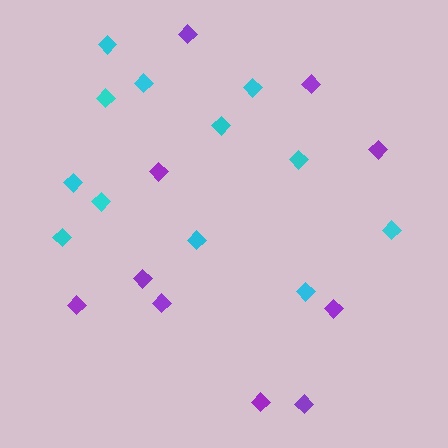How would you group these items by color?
There are 2 groups: one group of purple diamonds (10) and one group of cyan diamonds (12).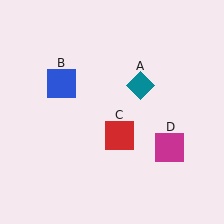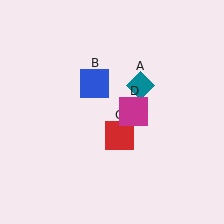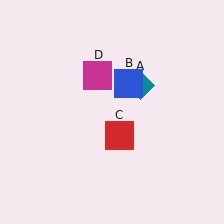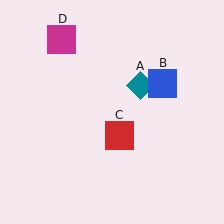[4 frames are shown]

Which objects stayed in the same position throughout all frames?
Teal diamond (object A) and red square (object C) remained stationary.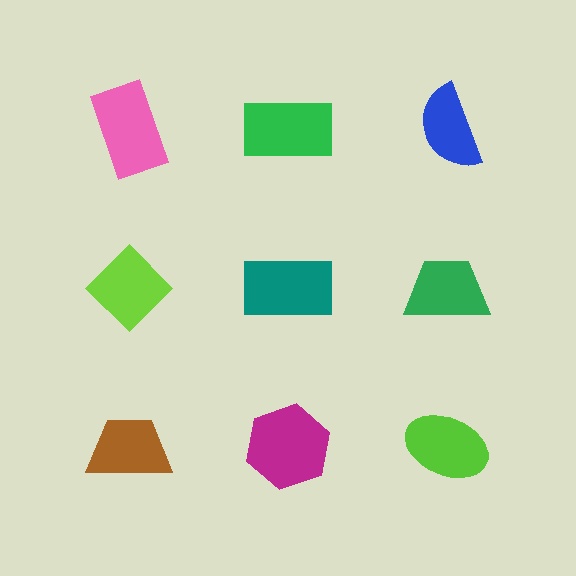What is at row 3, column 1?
A brown trapezoid.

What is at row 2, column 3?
A green trapezoid.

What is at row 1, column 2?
A green rectangle.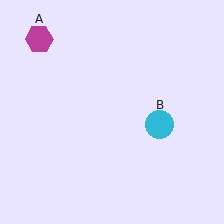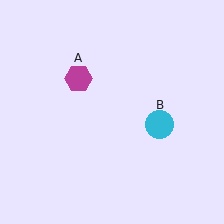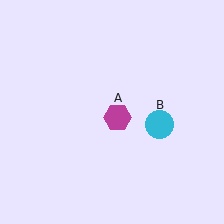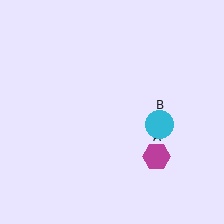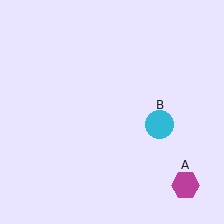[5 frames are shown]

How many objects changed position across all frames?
1 object changed position: magenta hexagon (object A).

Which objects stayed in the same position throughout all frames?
Cyan circle (object B) remained stationary.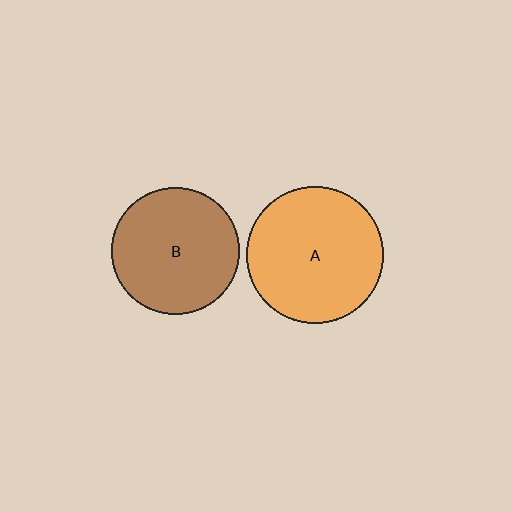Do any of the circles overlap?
No, none of the circles overlap.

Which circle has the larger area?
Circle A (orange).